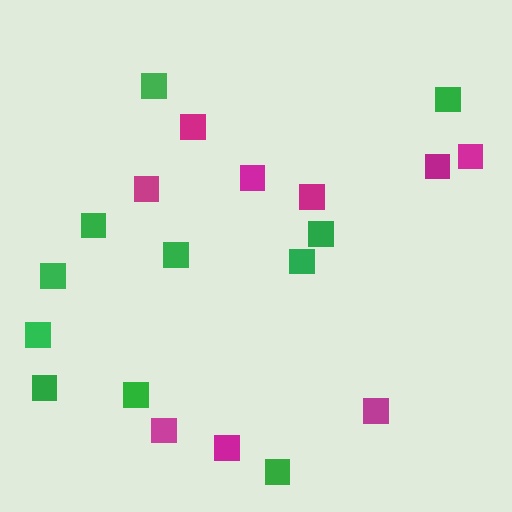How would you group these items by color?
There are 2 groups: one group of magenta squares (9) and one group of green squares (11).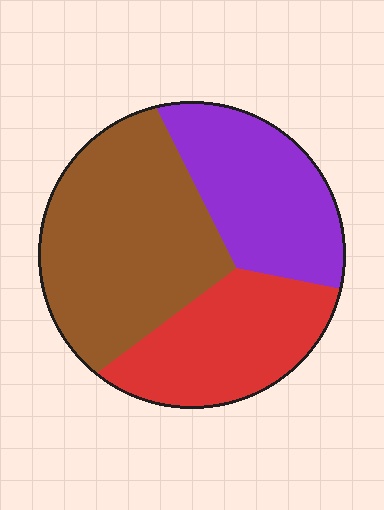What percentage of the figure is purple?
Purple covers around 30% of the figure.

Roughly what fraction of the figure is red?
Red covers around 30% of the figure.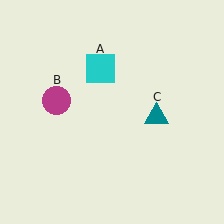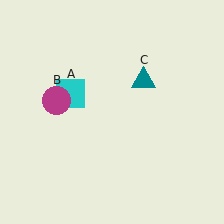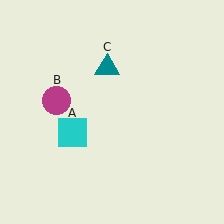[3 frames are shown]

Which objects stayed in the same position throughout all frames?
Magenta circle (object B) remained stationary.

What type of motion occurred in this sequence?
The cyan square (object A), teal triangle (object C) rotated counterclockwise around the center of the scene.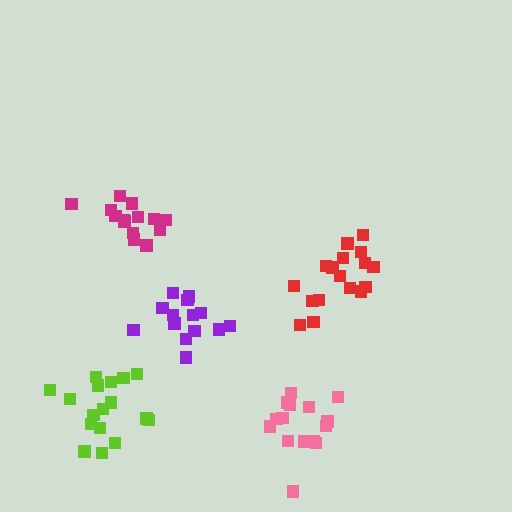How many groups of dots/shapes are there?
There are 5 groups.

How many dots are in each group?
Group 1: 14 dots, Group 2: 17 dots, Group 3: 15 dots, Group 4: 14 dots, Group 5: 17 dots (77 total).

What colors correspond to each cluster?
The clusters are colored: purple, lime, pink, magenta, red.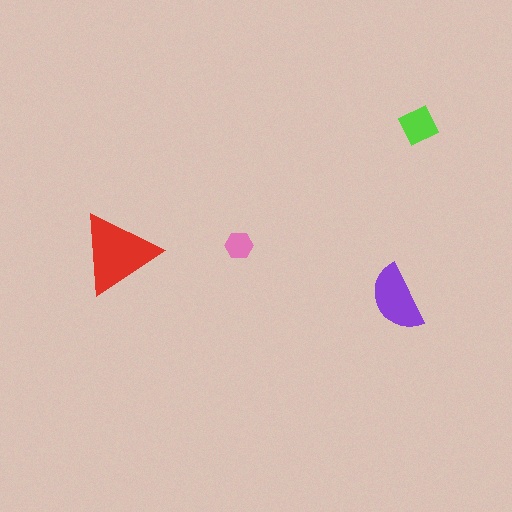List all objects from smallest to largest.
The pink hexagon, the lime diamond, the purple semicircle, the red triangle.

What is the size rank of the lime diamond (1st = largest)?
3rd.